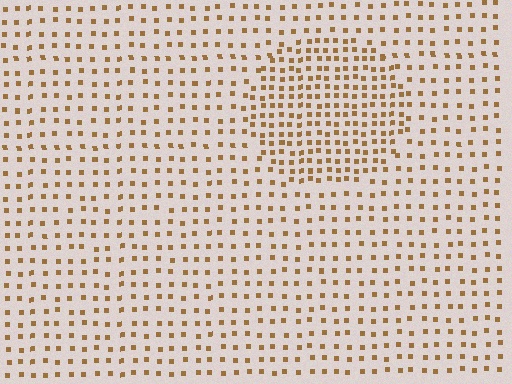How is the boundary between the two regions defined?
The boundary is defined by a change in element density (approximately 1.9x ratio). All elements are the same color, size, and shape.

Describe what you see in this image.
The image contains small brown elements arranged at two different densities. A circle-shaped region is visible where the elements are more densely packed than the surrounding area.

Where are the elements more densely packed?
The elements are more densely packed inside the circle boundary.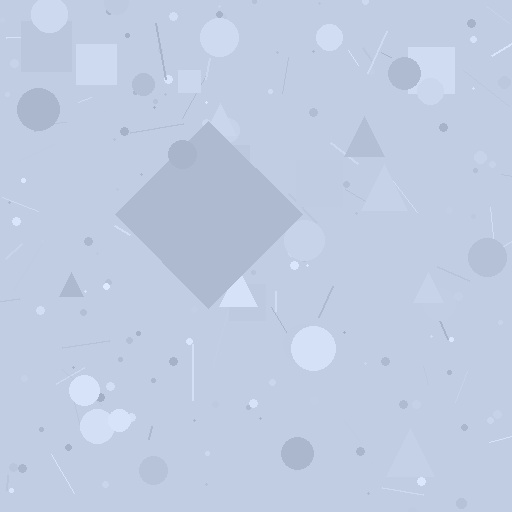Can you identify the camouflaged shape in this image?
The camouflaged shape is a diamond.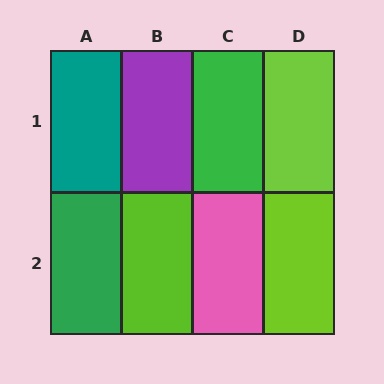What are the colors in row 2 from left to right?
Green, lime, pink, lime.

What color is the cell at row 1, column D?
Lime.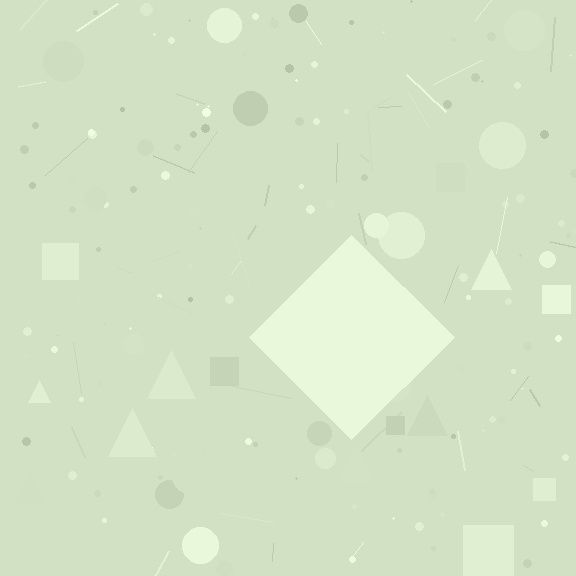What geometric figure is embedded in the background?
A diamond is embedded in the background.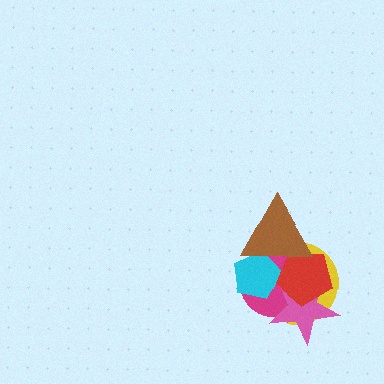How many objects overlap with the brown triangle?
4 objects overlap with the brown triangle.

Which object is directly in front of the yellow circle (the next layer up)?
The magenta circle is directly in front of the yellow circle.